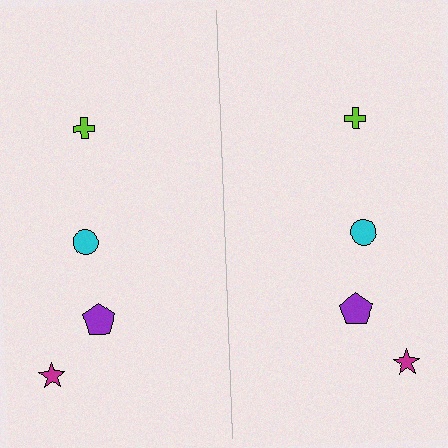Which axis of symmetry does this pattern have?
The pattern has a vertical axis of symmetry running through the center of the image.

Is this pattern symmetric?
Yes, this pattern has bilateral (reflection) symmetry.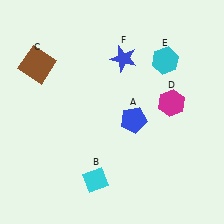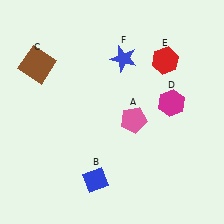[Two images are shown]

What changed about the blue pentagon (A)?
In Image 1, A is blue. In Image 2, it changed to pink.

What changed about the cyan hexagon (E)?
In Image 1, E is cyan. In Image 2, it changed to red.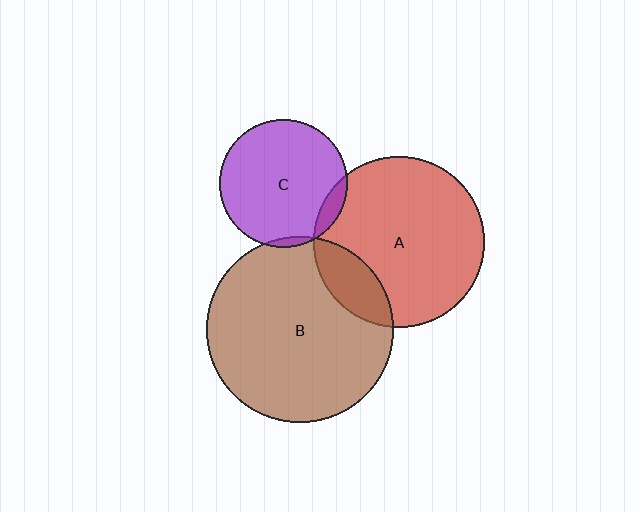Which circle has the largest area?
Circle B (brown).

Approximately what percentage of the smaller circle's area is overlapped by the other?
Approximately 5%.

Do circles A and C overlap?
Yes.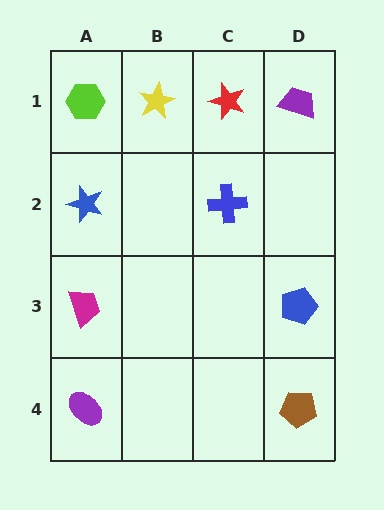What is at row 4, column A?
A purple ellipse.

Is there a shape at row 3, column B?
No, that cell is empty.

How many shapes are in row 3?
2 shapes.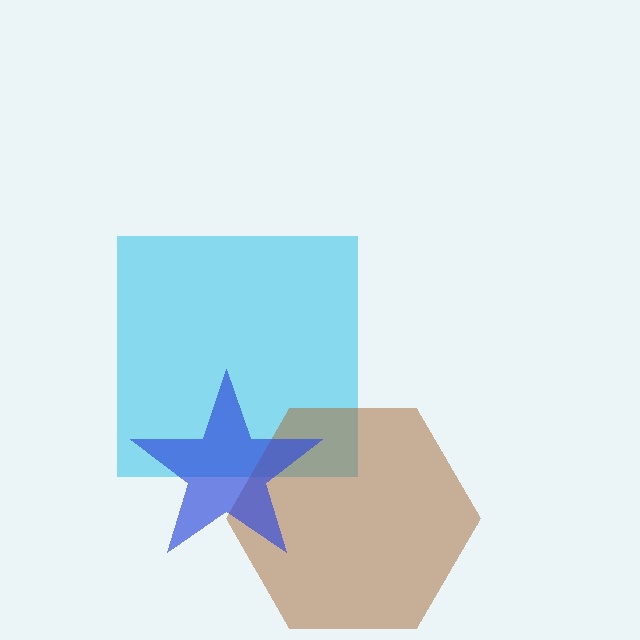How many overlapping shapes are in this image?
There are 3 overlapping shapes in the image.